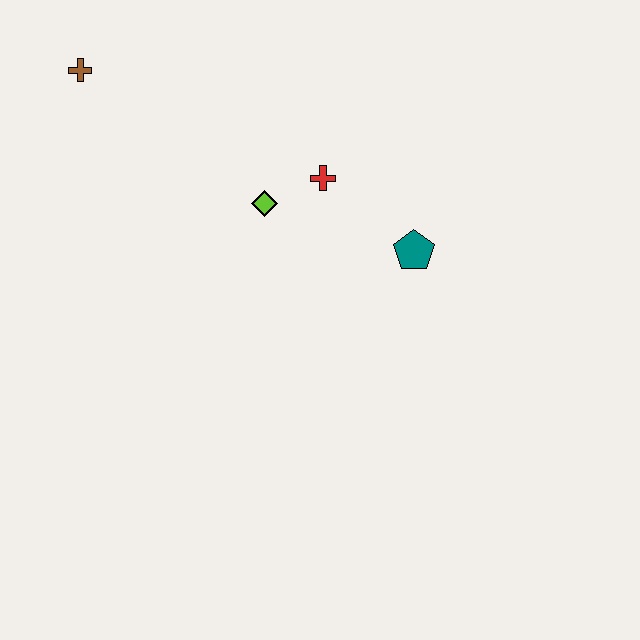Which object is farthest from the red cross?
The brown cross is farthest from the red cross.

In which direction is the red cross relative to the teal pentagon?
The red cross is to the left of the teal pentagon.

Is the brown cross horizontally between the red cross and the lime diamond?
No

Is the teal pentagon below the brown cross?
Yes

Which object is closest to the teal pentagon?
The red cross is closest to the teal pentagon.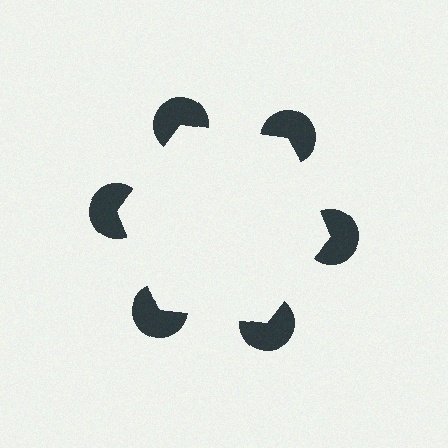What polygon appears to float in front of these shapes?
An illusory hexagon — its edges are inferred from the aligned wedge cuts in the pac-man discs, not physically drawn.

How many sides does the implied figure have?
6 sides.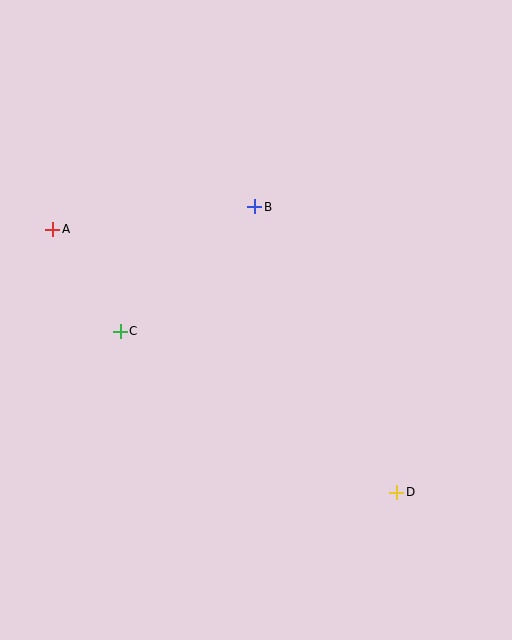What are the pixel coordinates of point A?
Point A is at (53, 229).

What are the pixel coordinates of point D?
Point D is at (397, 492).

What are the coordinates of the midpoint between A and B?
The midpoint between A and B is at (154, 218).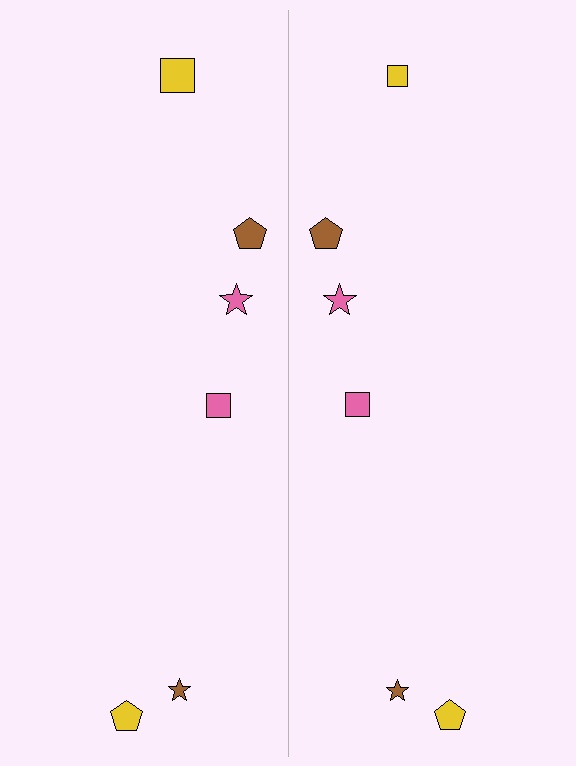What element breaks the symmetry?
The yellow square on the right side has a different size than its mirror counterpart.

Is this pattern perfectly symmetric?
No, the pattern is not perfectly symmetric. The yellow square on the right side has a different size than its mirror counterpart.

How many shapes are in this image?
There are 12 shapes in this image.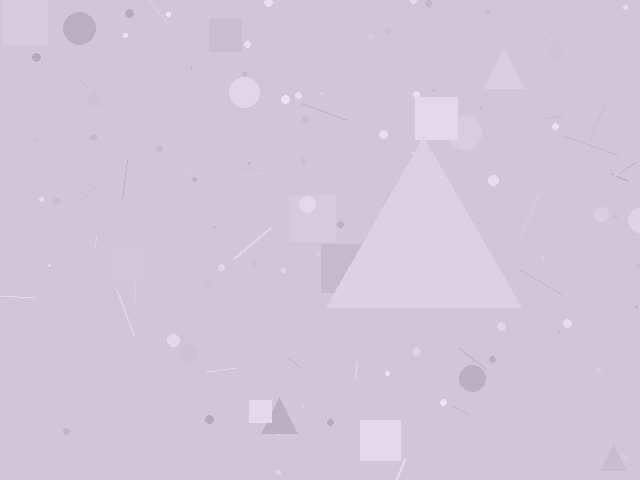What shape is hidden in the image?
A triangle is hidden in the image.